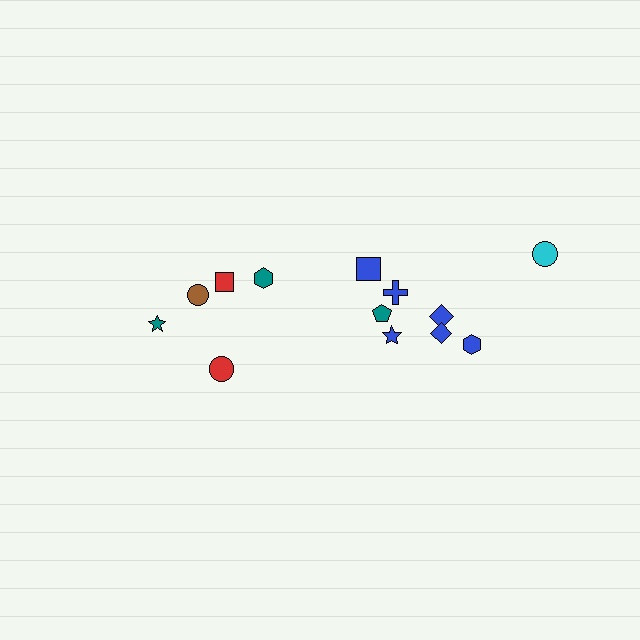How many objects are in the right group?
There are 8 objects.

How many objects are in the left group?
There are 5 objects.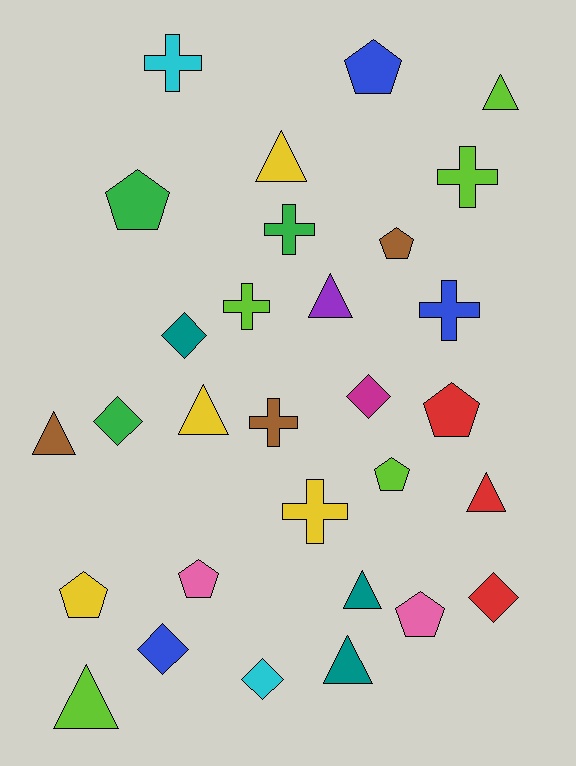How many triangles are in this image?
There are 9 triangles.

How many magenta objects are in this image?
There is 1 magenta object.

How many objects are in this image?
There are 30 objects.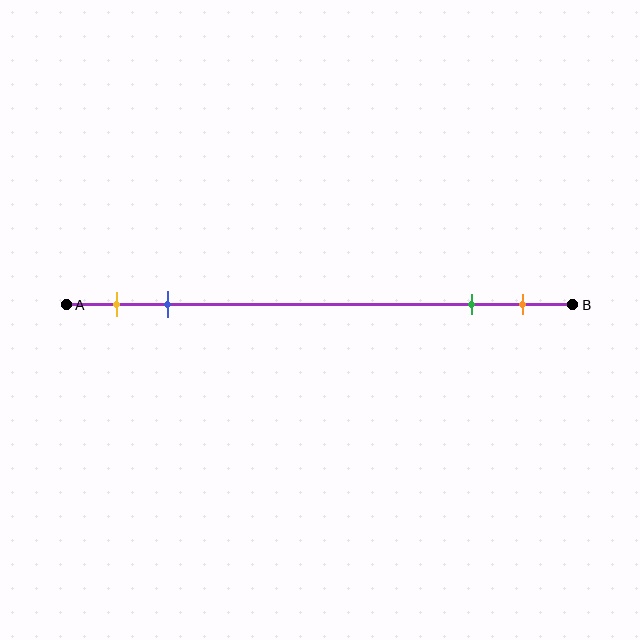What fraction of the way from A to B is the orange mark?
The orange mark is approximately 90% (0.9) of the way from A to B.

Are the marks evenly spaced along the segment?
No, the marks are not evenly spaced.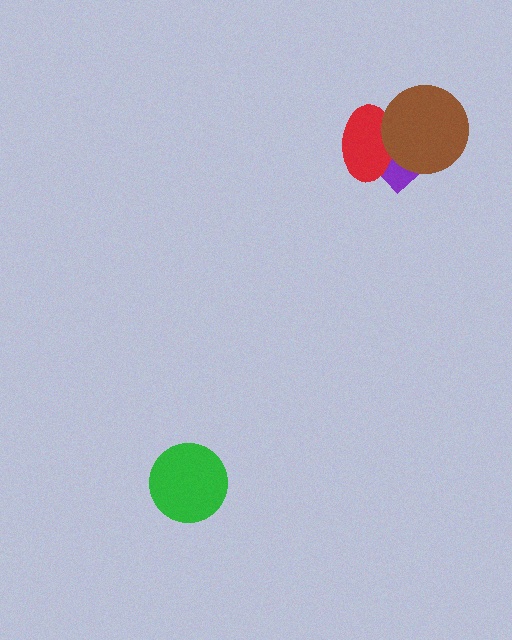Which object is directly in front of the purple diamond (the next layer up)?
The red ellipse is directly in front of the purple diamond.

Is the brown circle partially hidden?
No, no other shape covers it.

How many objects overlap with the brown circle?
2 objects overlap with the brown circle.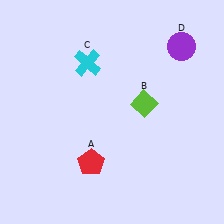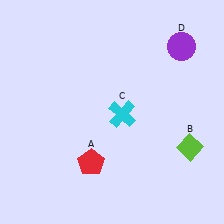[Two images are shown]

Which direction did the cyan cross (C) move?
The cyan cross (C) moved down.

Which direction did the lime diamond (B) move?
The lime diamond (B) moved right.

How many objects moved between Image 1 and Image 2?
2 objects moved between the two images.